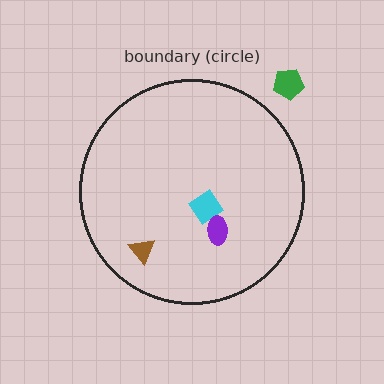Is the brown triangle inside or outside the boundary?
Inside.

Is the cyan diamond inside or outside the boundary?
Inside.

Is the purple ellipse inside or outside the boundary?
Inside.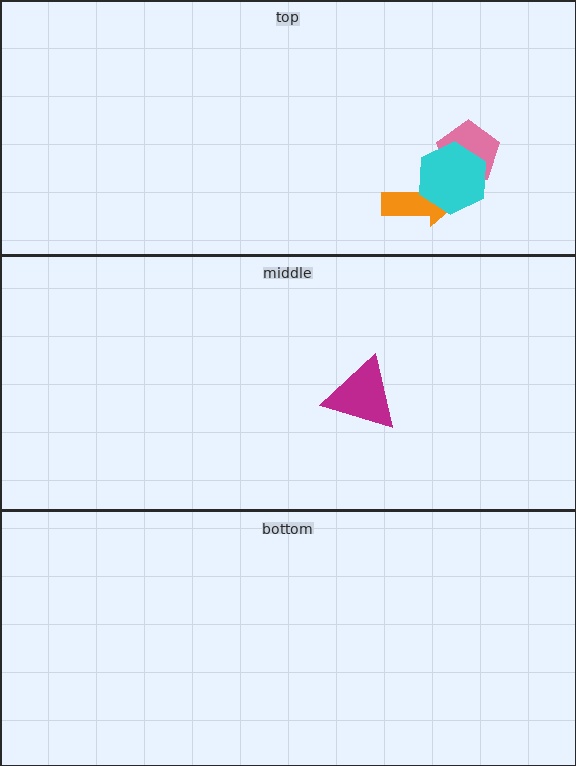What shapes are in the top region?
The orange arrow, the pink pentagon, the cyan hexagon.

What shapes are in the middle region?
The magenta triangle.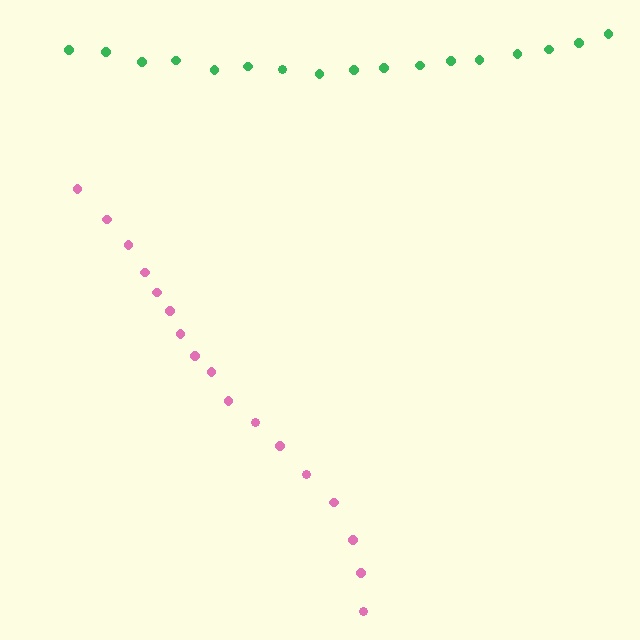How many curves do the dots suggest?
There are 2 distinct paths.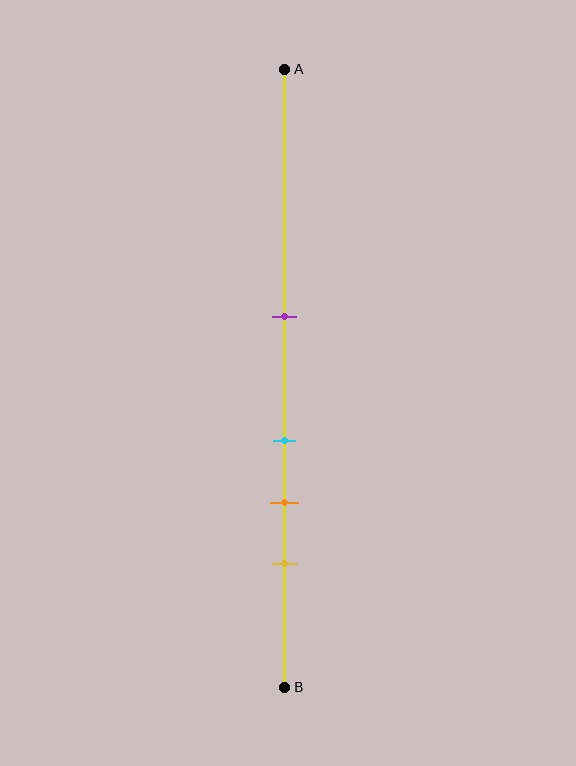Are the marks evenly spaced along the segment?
No, the marks are not evenly spaced.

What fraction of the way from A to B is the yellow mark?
The yellow mark is approximately 80% (0.8) of the way from A to B.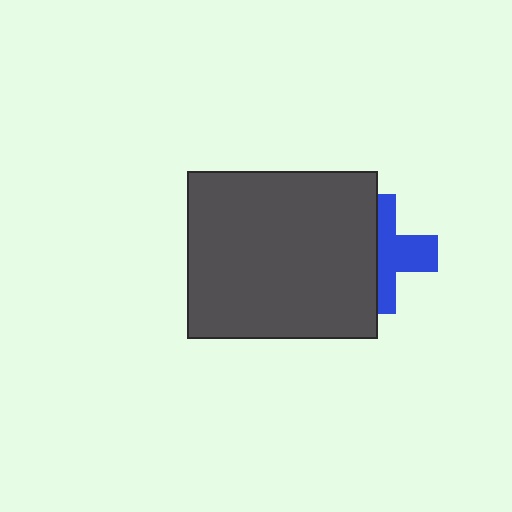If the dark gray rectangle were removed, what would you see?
You would see the complete blue cross.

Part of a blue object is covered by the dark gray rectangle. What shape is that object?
It is a cross.